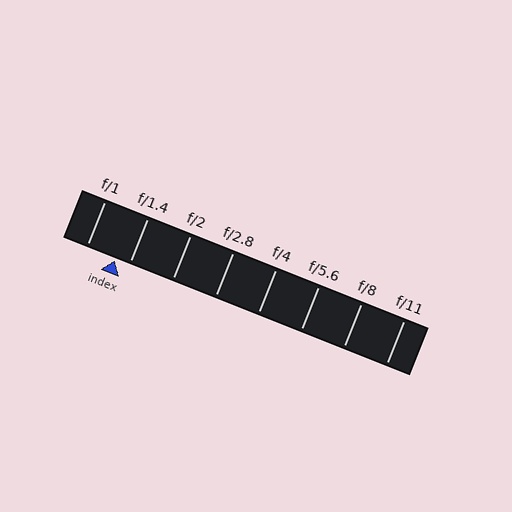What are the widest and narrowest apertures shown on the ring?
The widest aperture shown is f/1 and the narrowest is f/11.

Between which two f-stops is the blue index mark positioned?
The index mark is between f/1 and f/1.4.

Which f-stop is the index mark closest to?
The index mark is closest to f/1.4.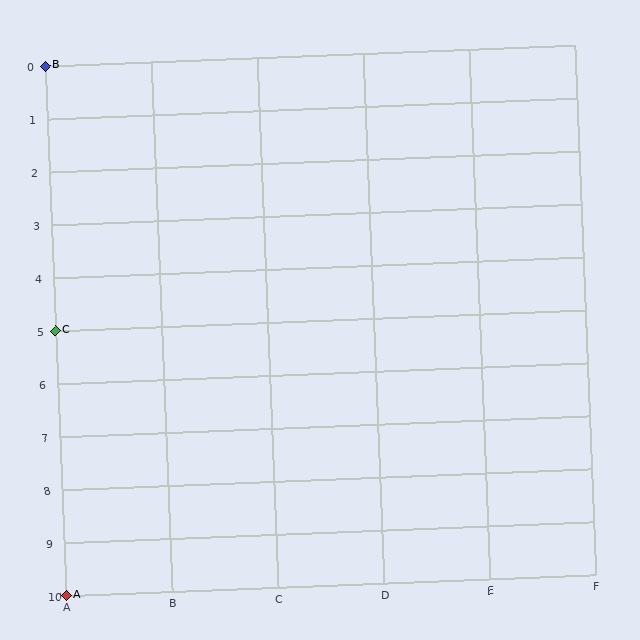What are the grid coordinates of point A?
Point A is at grid coordinates (A, 10).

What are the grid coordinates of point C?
Point C is at grid coordinates (A, 5).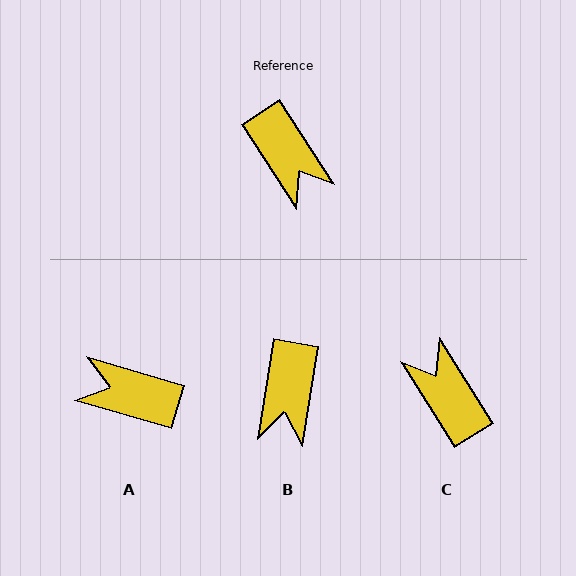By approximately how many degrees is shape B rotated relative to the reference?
Approximately 42 degrees clockwise.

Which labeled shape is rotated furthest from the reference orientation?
C, about 179 degrees away.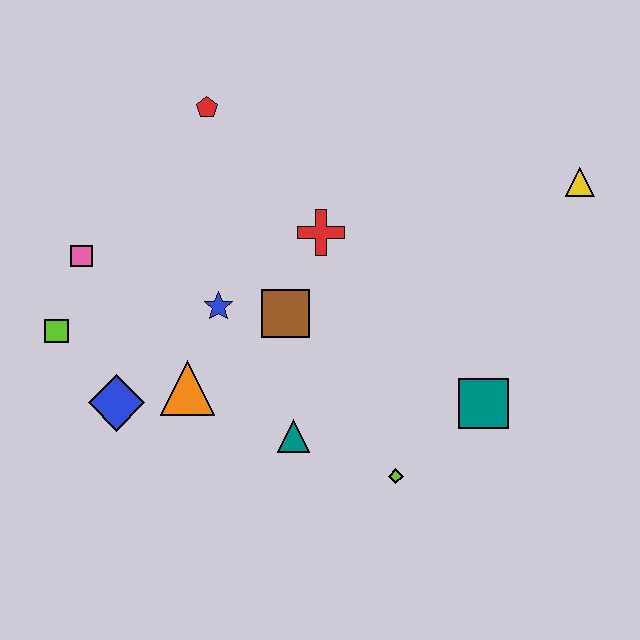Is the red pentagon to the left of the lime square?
No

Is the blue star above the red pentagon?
No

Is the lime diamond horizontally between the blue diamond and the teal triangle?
No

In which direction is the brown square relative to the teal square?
The brown square is to the left of the teal square.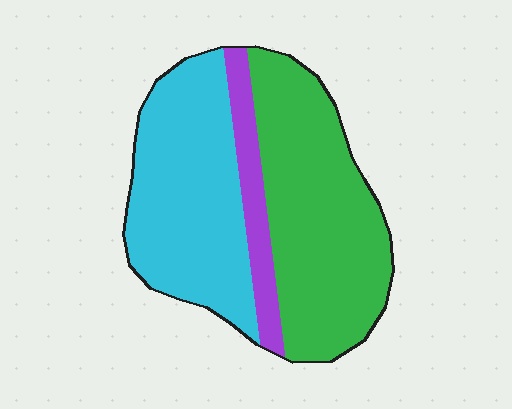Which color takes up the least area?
Purple, at roughly 10%.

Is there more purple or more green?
Green.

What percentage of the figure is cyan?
Cyan covers 42% of the figure.